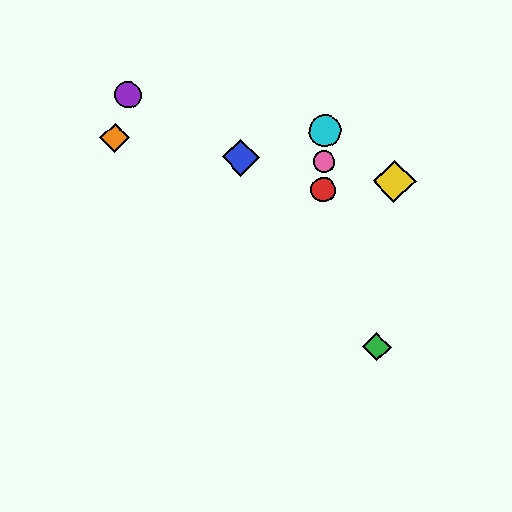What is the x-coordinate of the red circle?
The red circle is at x≈323.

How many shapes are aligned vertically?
3 shapes (the red circle, the cyan circle, the pink circle) are aligned vertically.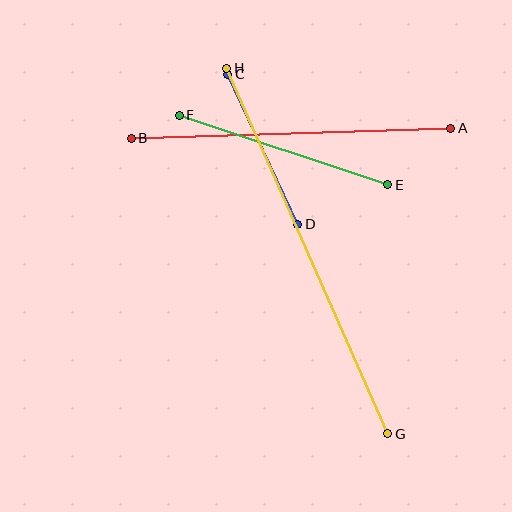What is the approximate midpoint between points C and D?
The midpoint is at approximately (263, 149) pixels.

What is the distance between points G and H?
The distance is approximately 399 pixels.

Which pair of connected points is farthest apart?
Points G and H are farthest apart.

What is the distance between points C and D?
The distance is approximately 166 pixels.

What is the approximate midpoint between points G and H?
The midpoint is at approximately (307, 251) pixels.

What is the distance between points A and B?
The distance is approximately 320 pixels.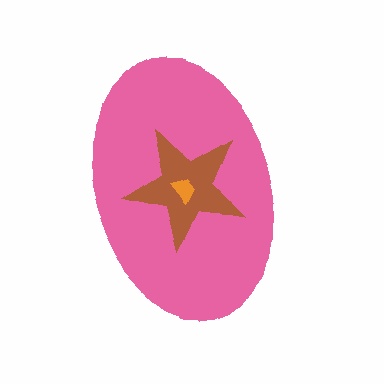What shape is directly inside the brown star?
The orange trapezoid.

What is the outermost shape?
The pink ellipse.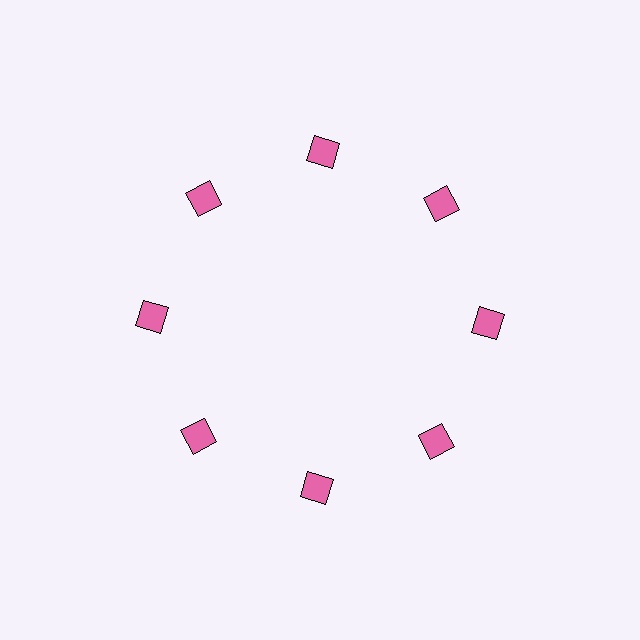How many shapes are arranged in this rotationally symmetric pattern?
There are 8 shapes, arranged in 8 groups of 1.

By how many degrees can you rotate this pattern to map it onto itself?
The pattern maps onto itself every 45 degrees of rotation.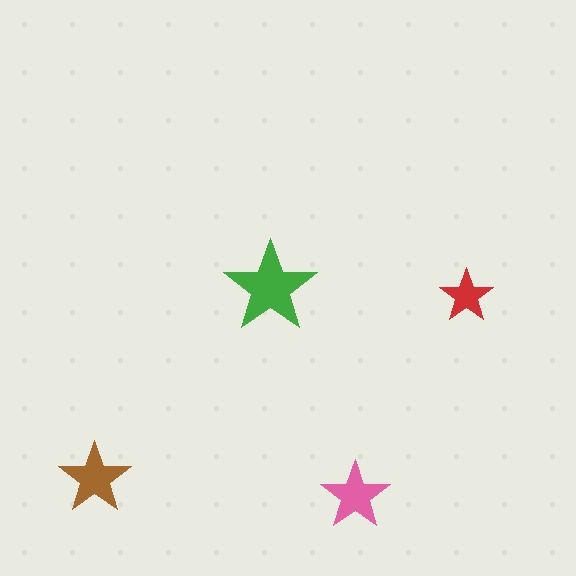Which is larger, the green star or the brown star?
The green one.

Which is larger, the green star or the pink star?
The green one.